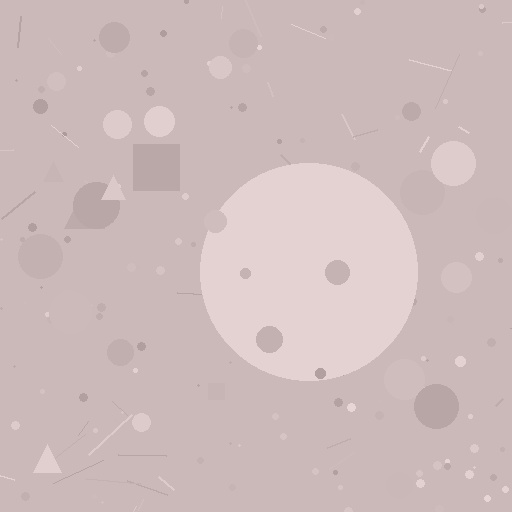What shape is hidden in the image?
A circle is hidden in the image.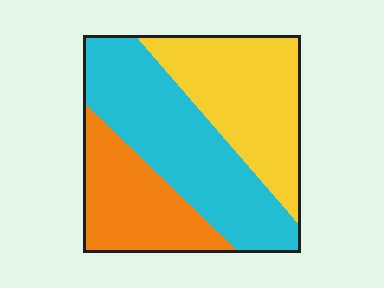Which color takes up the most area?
Cyan, at roughly 40%.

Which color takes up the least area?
Orange, at roughly 25%.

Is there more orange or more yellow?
Yellow.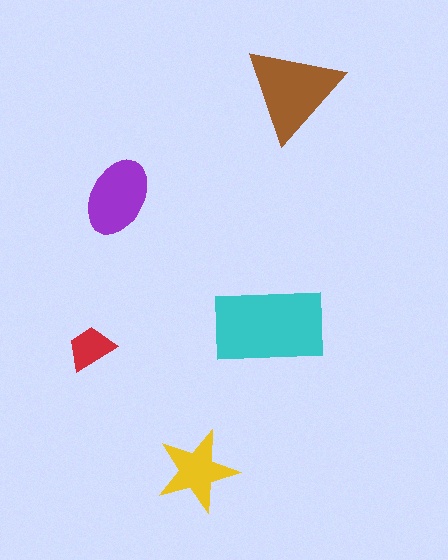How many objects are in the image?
There are 5 objects in the image.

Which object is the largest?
The cyan rectangle.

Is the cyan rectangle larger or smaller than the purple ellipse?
Larger.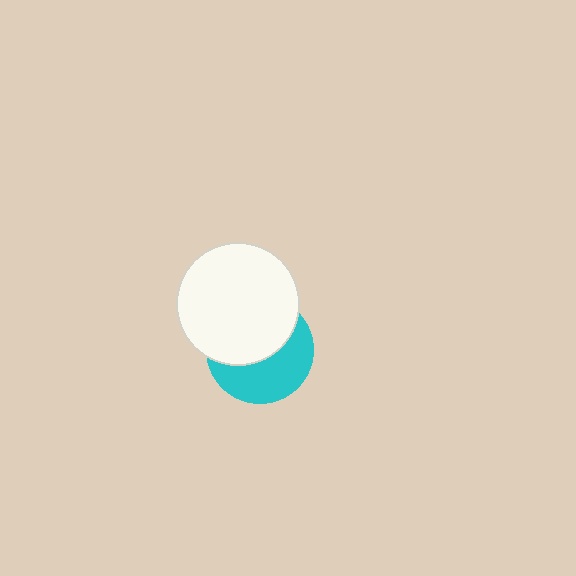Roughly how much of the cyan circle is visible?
About half of it is visible (roughly 47%).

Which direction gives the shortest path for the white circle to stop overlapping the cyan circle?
Moving up gives the shortest separation.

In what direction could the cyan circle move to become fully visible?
The cyan circle could move down. That would shift it out from behind the white circle entirely.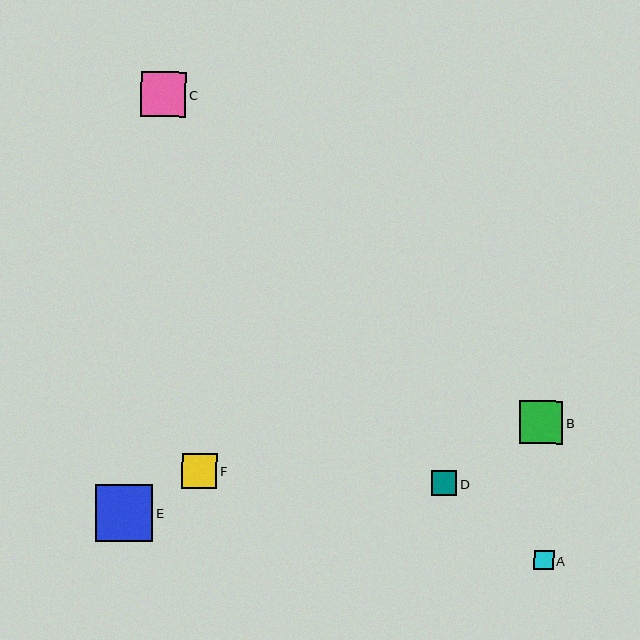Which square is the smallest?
Square A is the smallest with a size of approximately 19 pixels.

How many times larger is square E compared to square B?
Square E is approximately 1.3 times the size of square B.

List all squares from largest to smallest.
From largest to smallest: E, C, B, F, D, A.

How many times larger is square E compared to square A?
Square E is approximately 3.0 times the size of square A.